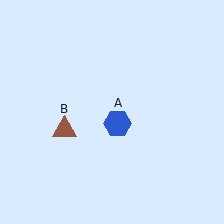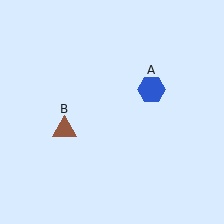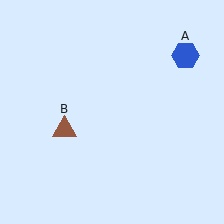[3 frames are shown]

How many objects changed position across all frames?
1 object changed position: blue hexagon (object A).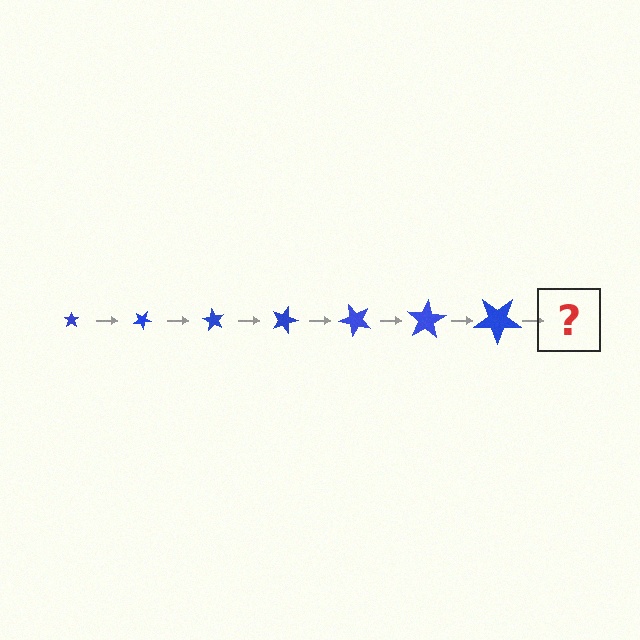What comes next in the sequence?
The next element should be a star, larger than the previous one and rotated 210 degrees from the start.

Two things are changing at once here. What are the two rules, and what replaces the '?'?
The two rules are that the star grows larger each step and it rotates 30 degrees each step. The '?' should be a star, larger than the previous one and rotated 210 degrees from the start.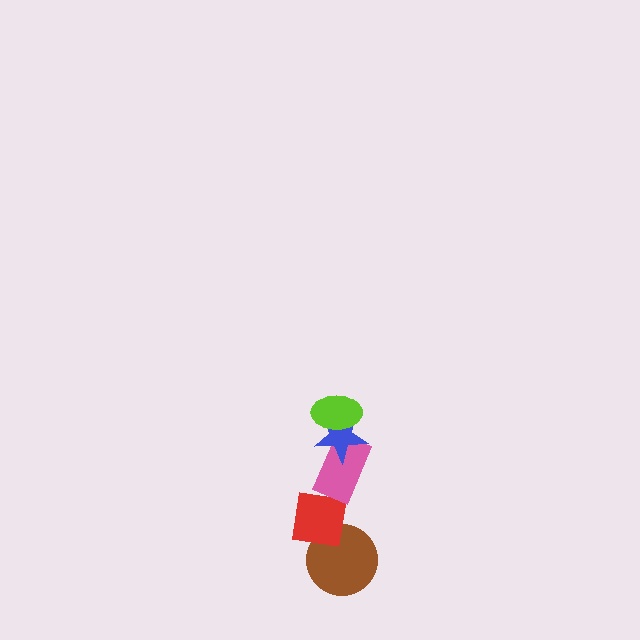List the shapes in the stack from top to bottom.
From top to bottom: the lime ellipse, the blue star, the pink rectangle, the red square, the brown circle.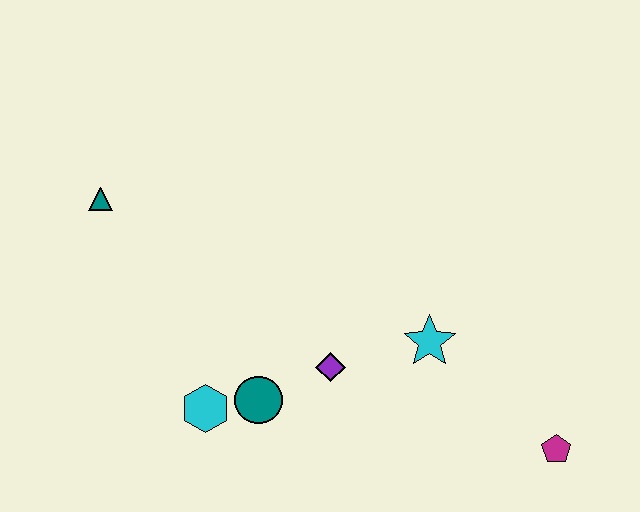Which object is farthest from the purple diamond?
The teal triangle is farthest from the purple diamond.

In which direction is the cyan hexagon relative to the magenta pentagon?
The cyan hexagon is to the left of the magenta pentagon.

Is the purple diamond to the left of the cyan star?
Yes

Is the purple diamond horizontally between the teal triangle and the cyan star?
Yes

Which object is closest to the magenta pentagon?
The cyan star is closest to the magenta pentagon.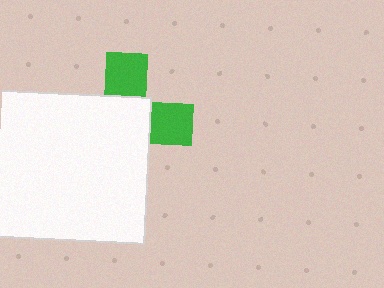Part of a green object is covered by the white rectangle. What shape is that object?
It is a cross.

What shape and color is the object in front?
The object in front is a white rectangle.